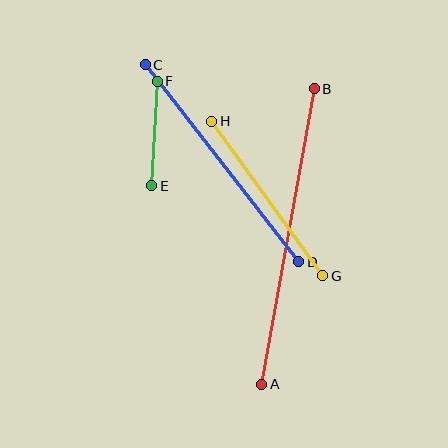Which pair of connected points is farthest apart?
Points A and B are farthest apart.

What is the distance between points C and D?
The distance is approximately 249 pixels.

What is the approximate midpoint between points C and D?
The midpoint is at approximately (222, 163) pixels.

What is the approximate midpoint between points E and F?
The midpoint is at approximately (154, 134) pixels.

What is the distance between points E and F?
The distance is approximately 105 pixels.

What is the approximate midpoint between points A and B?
The midpoint is at approximately (288, 236) pixels.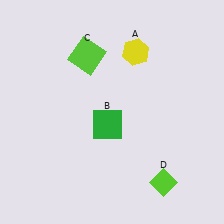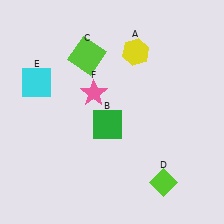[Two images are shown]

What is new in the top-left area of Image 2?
A cyan square (E) was added in the top-left area of Image 2.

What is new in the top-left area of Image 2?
A pink star (F) was added in the top-left area of Image 2.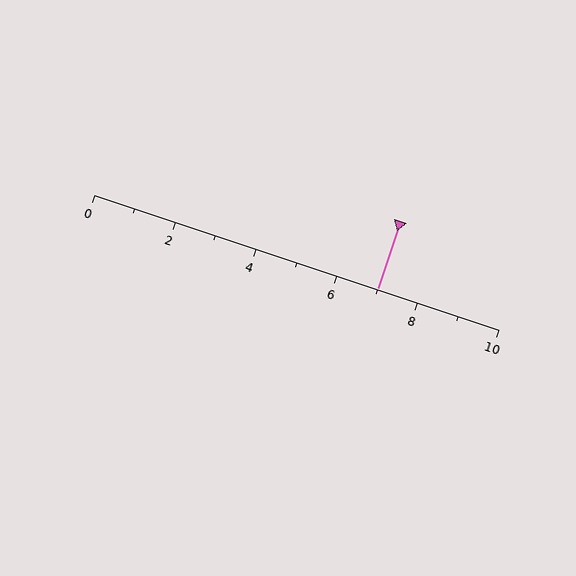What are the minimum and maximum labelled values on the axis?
The axis runs from 0 to 10.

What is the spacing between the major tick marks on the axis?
The major ticks are spaced 2 apart.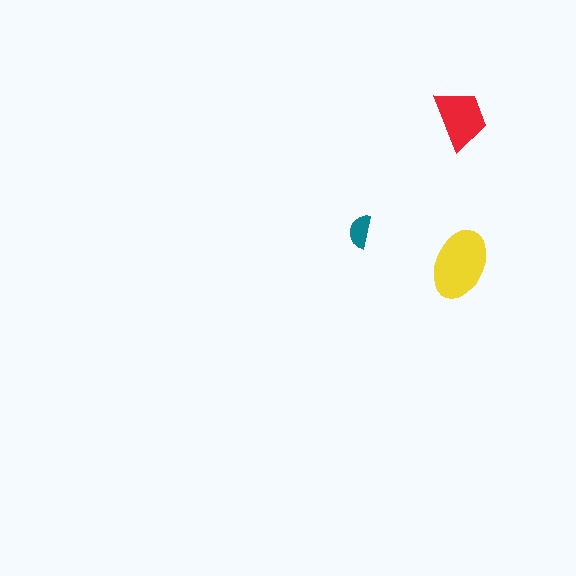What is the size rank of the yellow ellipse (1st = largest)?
1st.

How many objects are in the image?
There are 3 objects in the image.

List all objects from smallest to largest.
The teal semicircle, the red trapezoid, the yellow ellipse.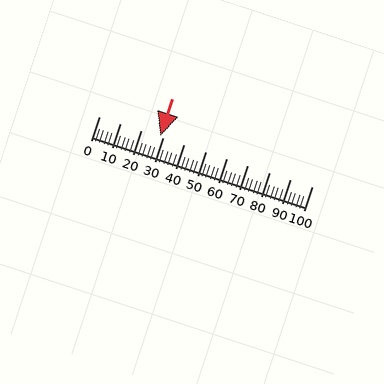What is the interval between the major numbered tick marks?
The major tick marks are spaced 10 units apart.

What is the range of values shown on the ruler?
The ruler shows values from 0 to 100.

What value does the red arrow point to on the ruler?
The red arrow points to approximately 29.